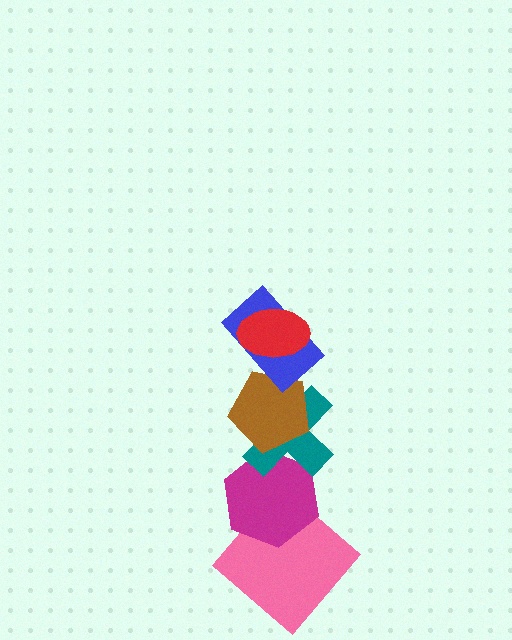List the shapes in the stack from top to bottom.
From top to bottom: the red ellipse, the blue rectangle, the brown pentagon, the teal cross, the magenta hexagon, the pink diamond.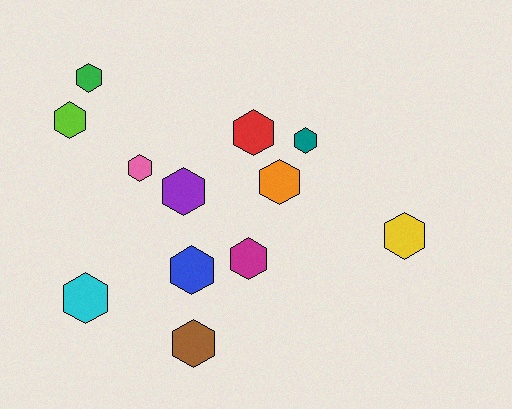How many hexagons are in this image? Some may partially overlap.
There are 12 hexagons.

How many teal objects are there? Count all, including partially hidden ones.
There is 1 teal object.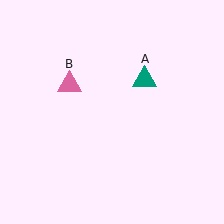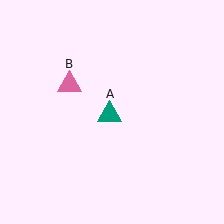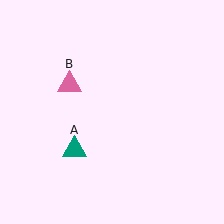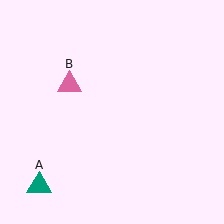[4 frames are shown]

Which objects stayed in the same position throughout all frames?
Pink triangle (object B) remained stationary.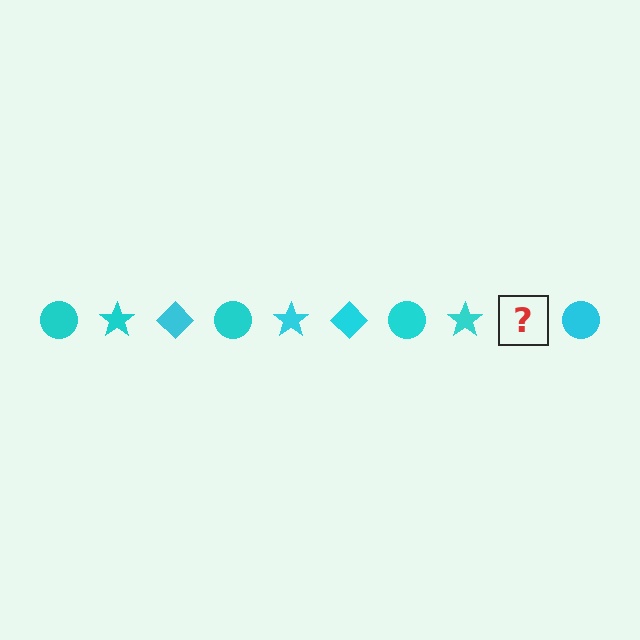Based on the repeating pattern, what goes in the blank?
The blank should be a cyan diamond.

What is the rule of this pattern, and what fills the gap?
The rule is that the pattern cycles through circle, star, diamond shapes in cyan. The gap should be filled with a cyan diamond.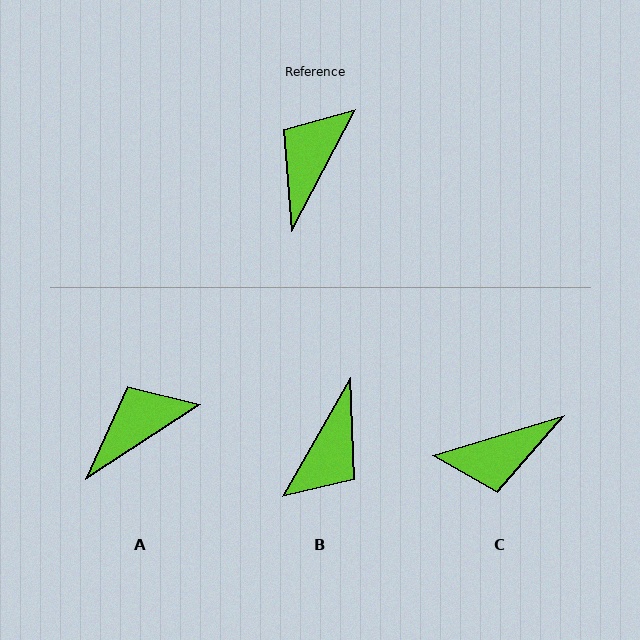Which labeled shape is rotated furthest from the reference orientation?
B, about 178 degrees away.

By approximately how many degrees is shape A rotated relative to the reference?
Approximately 29 degrees clockwise.